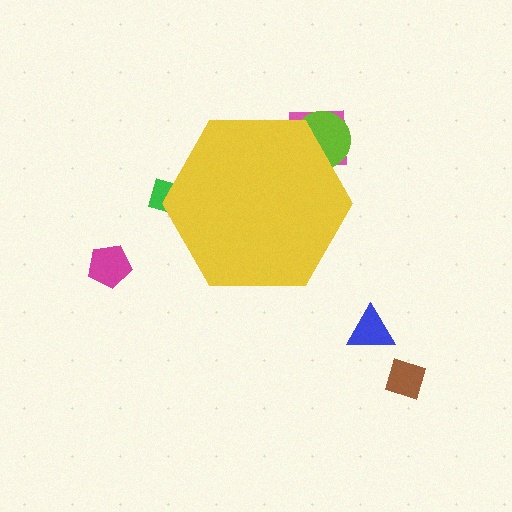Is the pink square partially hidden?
Yes, the pink square is partially hidden behind the yellow hexagon.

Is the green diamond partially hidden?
Yes, the green diamond is partially hidden behind the yellow hexagon.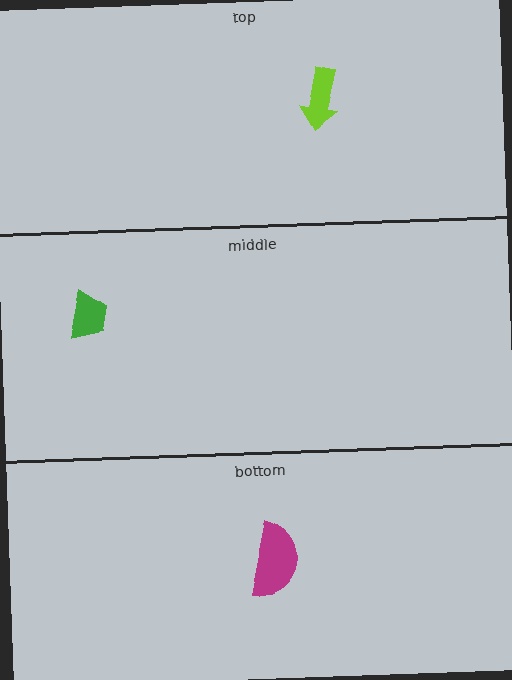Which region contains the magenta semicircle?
The bottom region.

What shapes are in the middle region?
The green trapezoid.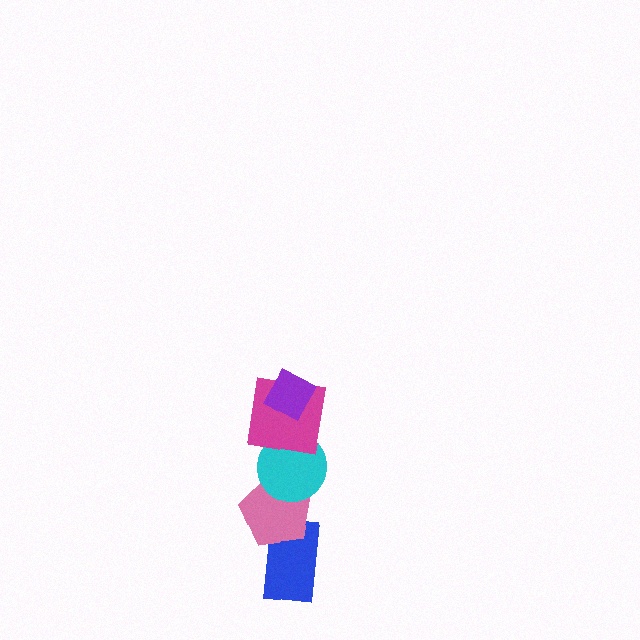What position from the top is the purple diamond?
The purple diamond is 1st from the top.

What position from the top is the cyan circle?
The cyan circle is 3rd from the top.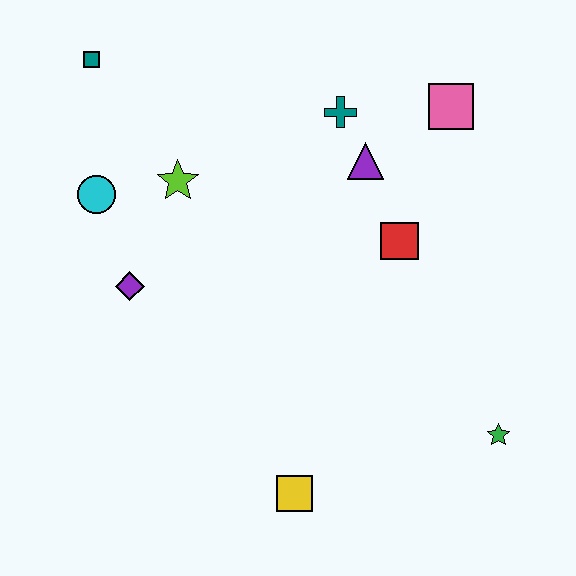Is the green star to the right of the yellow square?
Yes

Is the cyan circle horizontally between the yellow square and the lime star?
No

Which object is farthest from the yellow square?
The teal square is farthest from the yellow square.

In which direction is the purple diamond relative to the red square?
The purple diamond is to the left of the red square.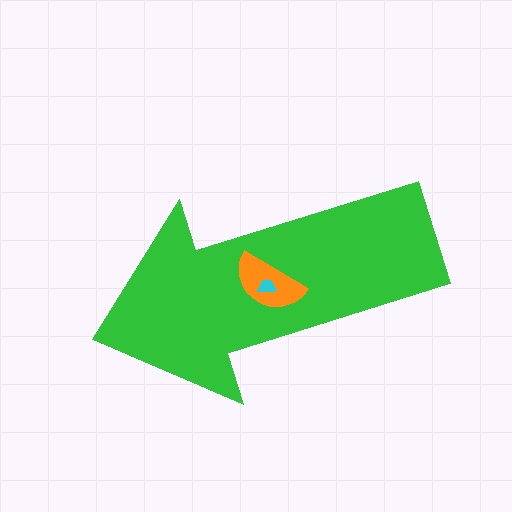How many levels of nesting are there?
3.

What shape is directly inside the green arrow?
The orange semicircle.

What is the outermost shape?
The green arrow.